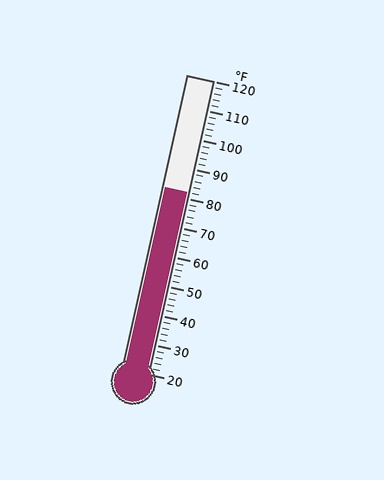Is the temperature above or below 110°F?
The temperature is below 110°F.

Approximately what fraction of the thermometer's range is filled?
The thermometer is filled to approximately 60% of its range.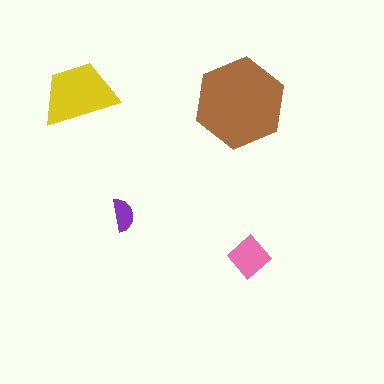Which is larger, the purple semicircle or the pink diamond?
The pink diamond.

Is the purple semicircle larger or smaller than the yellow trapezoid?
Smaller.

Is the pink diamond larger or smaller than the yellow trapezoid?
Smaller.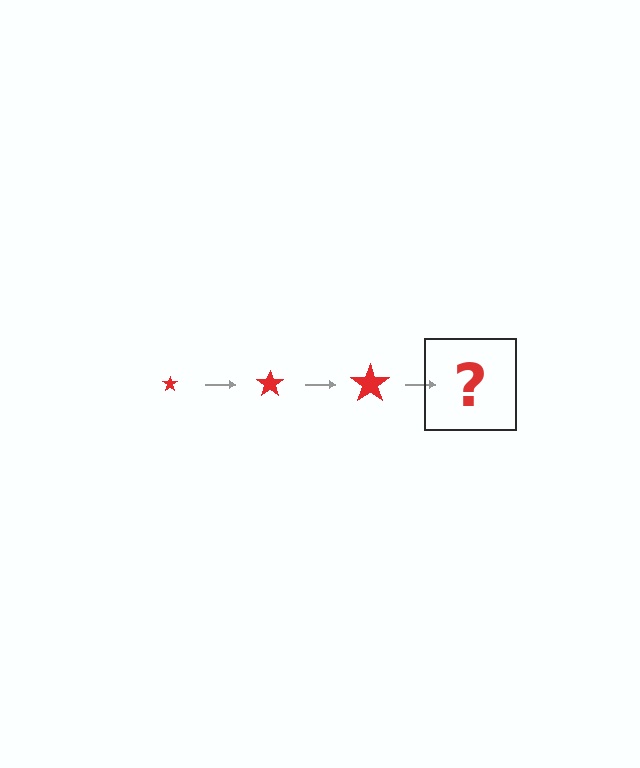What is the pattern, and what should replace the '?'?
The pattern is that the star gets progressively larger each step. The '?' should be a red star, larger than the previous one.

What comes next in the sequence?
The next element should be a red star, larger than the previous one.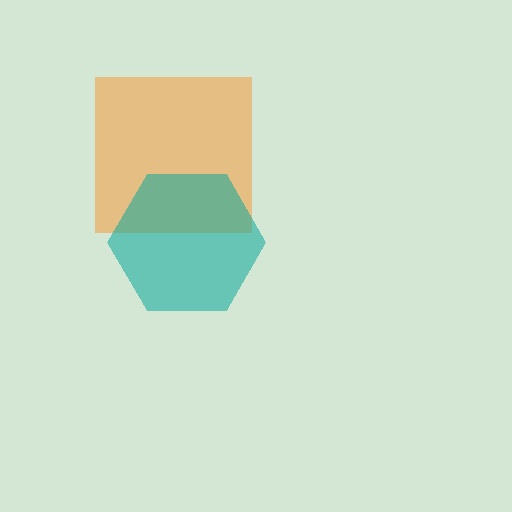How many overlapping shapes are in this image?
There are 2 overlapping shapes in the image.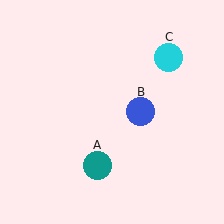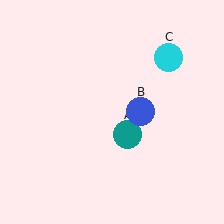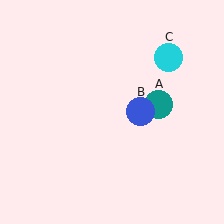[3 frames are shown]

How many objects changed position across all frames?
1 object changed position: teal circle (object A).